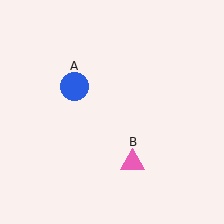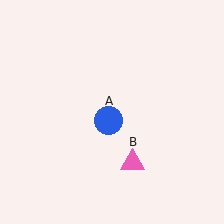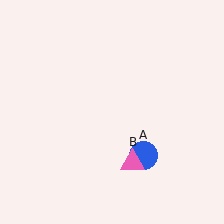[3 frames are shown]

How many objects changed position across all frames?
1 object changed position: blue circle (object A).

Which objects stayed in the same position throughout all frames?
Pink triangle (object B) remained stationary.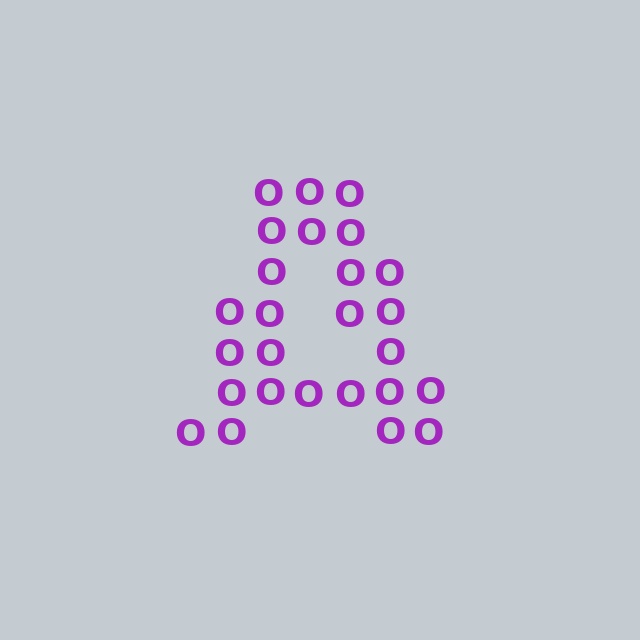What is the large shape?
The large shape is the letter A.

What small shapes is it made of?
It is made of small letter O's.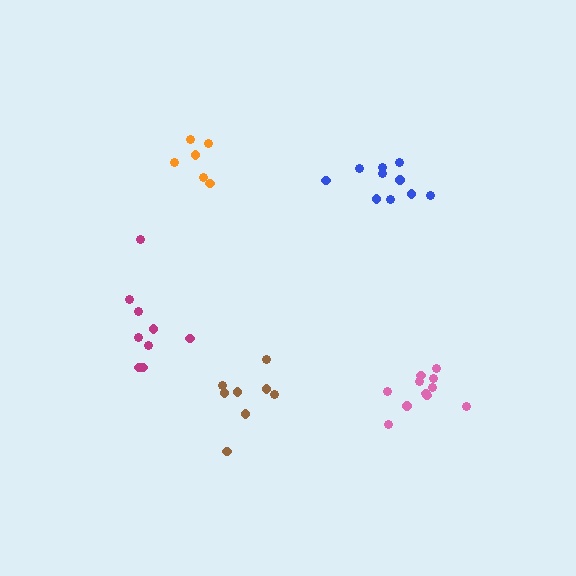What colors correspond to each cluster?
The clusters are colored: blue, pink, orange, magenta, brown.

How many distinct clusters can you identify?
There are 5 distinct clusters.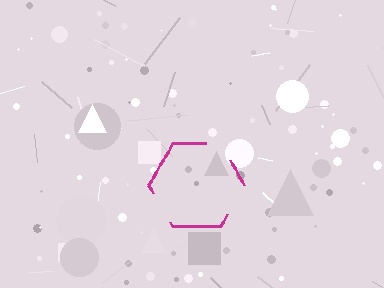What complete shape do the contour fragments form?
The contour fragments form a hexagon.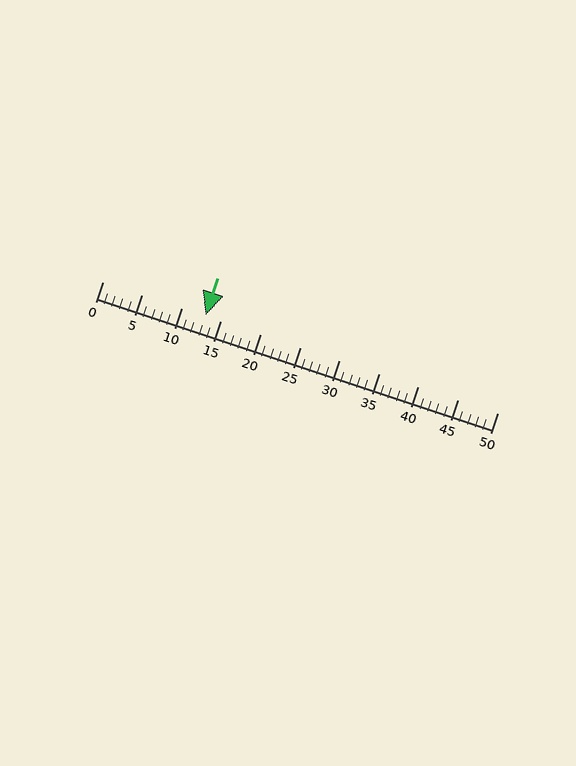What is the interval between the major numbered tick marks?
The major tick marks are spaced 5 units apart.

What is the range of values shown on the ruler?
The ruler shows values from 0 to 50.